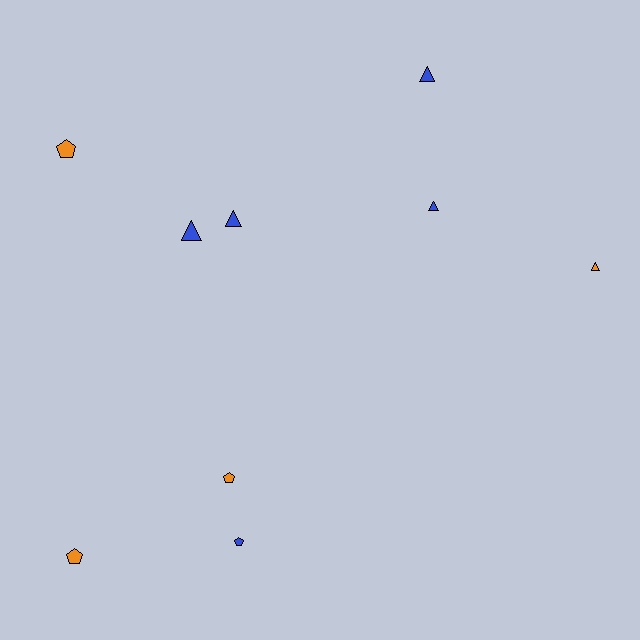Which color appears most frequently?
Blue, with 5 objects.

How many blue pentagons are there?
There is 1 blue pentagon.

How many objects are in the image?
There are 9 objects.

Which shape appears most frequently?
Triangle, with 5 objects.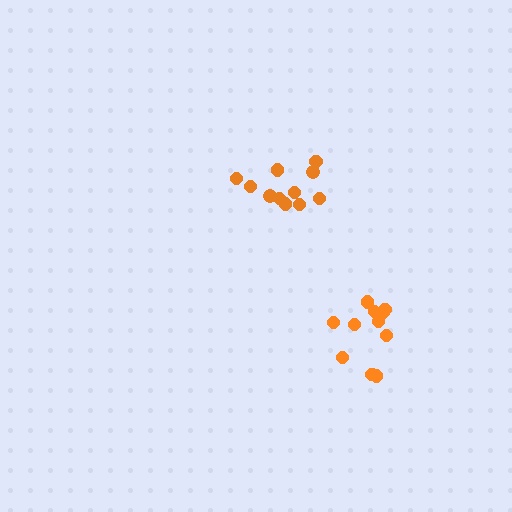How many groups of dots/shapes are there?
There are 2 groups.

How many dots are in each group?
Group 1: 11 dots, Group 2: 11 dots (22 total).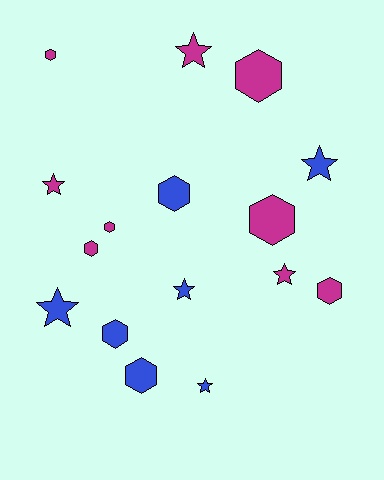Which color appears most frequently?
Magenta, with 9 objects.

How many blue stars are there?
There are 4 blue stars.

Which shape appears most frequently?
Hexagon, with 9 objects.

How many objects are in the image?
There are 16 objects.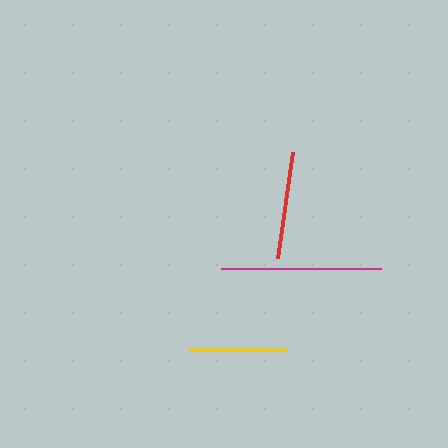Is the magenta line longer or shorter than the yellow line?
The magenta line is longer than the yellow line.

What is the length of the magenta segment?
The magenta segment is approximately 160 pixels long.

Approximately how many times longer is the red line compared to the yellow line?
The red line is approximately 1.1 times the length of the yellow line.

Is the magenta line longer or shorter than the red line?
The magenta line is longer than the red line.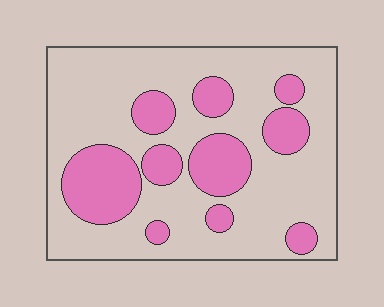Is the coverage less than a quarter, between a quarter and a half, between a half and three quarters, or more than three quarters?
Between a quarter and a half.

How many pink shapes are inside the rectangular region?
10.